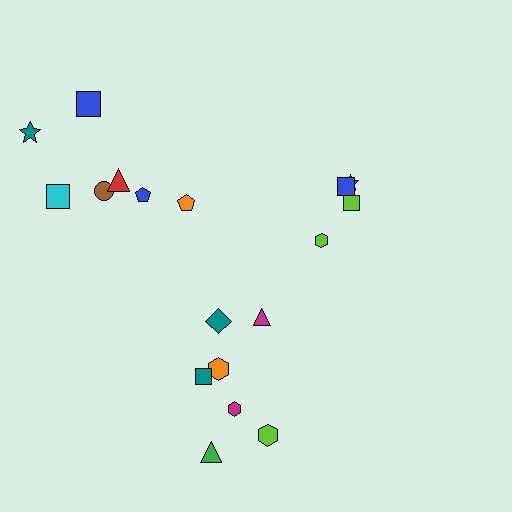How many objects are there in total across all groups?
There are 18 objects.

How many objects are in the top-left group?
There are 7 objects.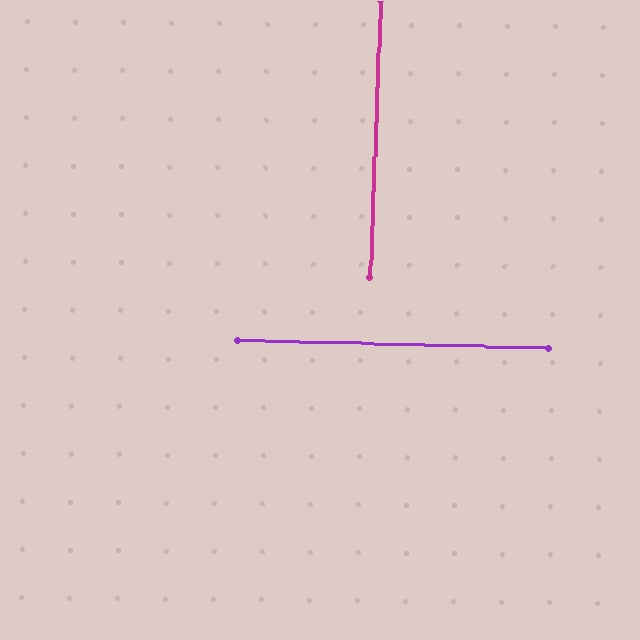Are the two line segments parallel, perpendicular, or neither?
Perpendicular — they meet at approximately 89°.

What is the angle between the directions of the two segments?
Approximately 89 degrees.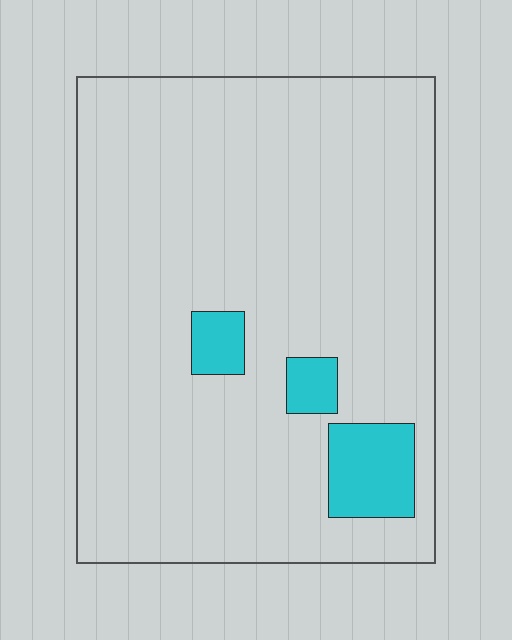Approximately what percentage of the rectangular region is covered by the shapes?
Approximately 10%.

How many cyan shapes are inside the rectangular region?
3.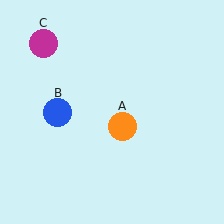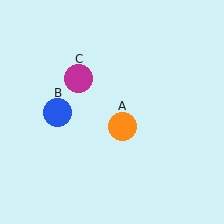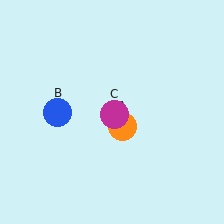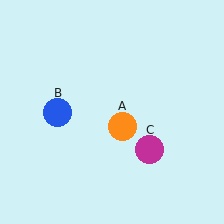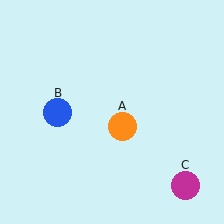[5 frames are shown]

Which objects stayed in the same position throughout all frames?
Orange circle (object A) and blue circle (object B) remained stationary.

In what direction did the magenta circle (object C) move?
The magenta circle (object C) moved down and to the right.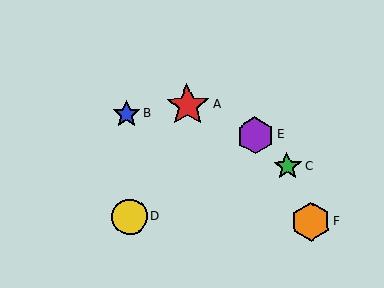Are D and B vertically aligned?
Yes, both are at x≈130.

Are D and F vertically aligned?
No, D is at x≈130 and F is at x≈311.